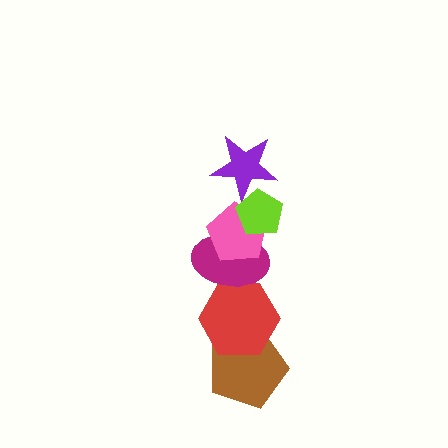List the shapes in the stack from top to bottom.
From top to bottom: the lime pentagon, the purple star, the pink pentagon, the magenta ellipse, the red hexagon, the brown pentagon.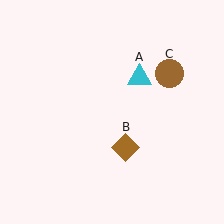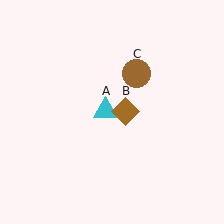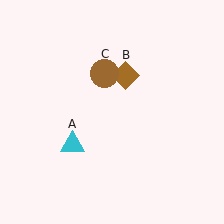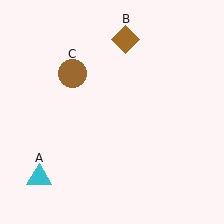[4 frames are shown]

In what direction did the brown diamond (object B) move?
The brown diamond (object B) moved up.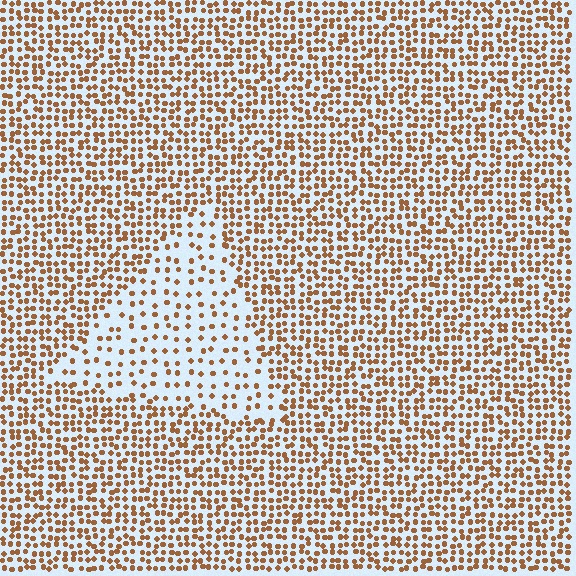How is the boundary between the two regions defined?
The boundary is defined by a change in element density (approximately 2.3x ratio). All elements are the same color, size, and shape.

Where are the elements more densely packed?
The elements are more densely packed outside the triangle boundary.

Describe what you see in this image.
The image contains small brown elements arranged at two different densities. A triangle-shaped region is visible where the elements are less densely packed than the surrounding area.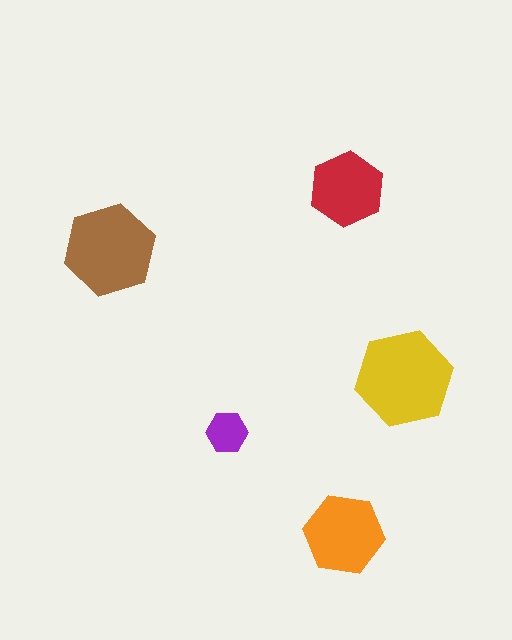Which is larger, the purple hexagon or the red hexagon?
The red one.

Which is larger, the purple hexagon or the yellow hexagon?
The yellow one.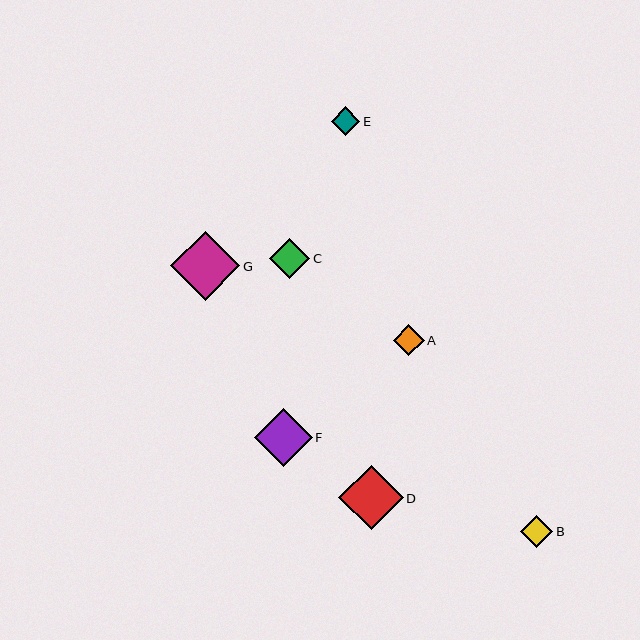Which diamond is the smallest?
Diamond E is the smallest with a size of approximately 28 pixels.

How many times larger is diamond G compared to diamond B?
Diamond G is approximately 2.1 times the size of diamond B.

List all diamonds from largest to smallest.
From largest to smallest: G, D, F, C, B, A, E.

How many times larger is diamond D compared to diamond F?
Diamond D is approximately 1.1 times the size of diamond F.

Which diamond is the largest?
Diamond G is the largest with a size of approximately 69 pixels.